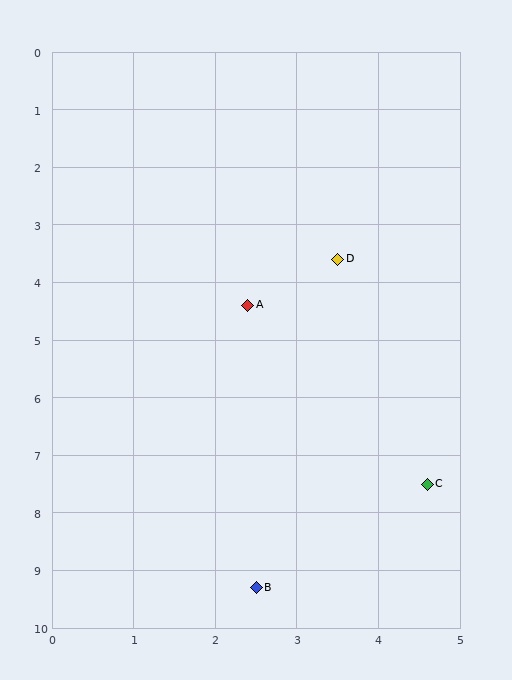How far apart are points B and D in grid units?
Points B and D are about 5.8 grid units apart.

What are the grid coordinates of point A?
Point A is at approximately (2.4, 4.4).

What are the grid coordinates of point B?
Point B is at approximately (2.5, 9.3).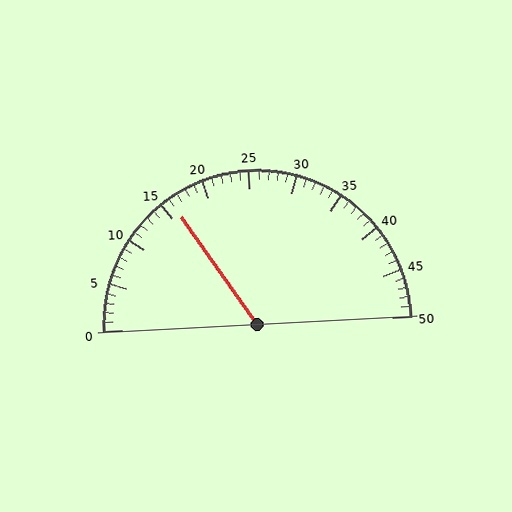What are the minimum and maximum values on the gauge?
The gauge ranges from 0 to 50.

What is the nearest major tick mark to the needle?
The nearest major tick mark is 15.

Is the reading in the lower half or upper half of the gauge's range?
The reading is in the lower half of the range (0 to 50).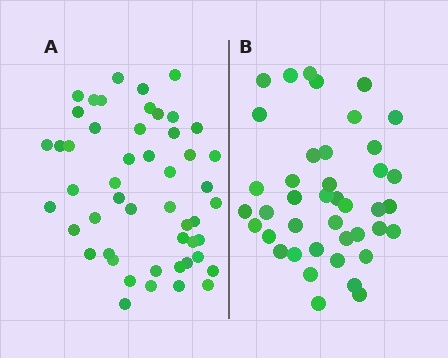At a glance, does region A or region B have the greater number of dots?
Region A (the left region) has more dots.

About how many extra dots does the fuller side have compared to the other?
Region A has roughly 8 or so more dots than region B.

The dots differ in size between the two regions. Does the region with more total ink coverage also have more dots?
No. Region B has more total ink coverage because its dots are larger, but region A actually contains more individual dots. Total area can be misleading — the number of items is what matters here.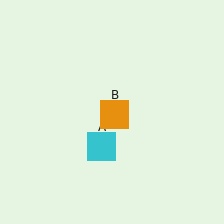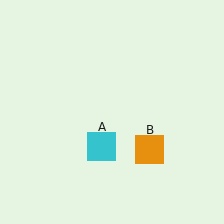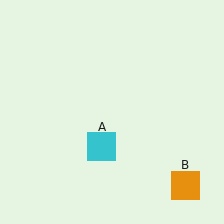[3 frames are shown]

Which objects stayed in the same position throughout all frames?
Cyan square (object A) remained stationary.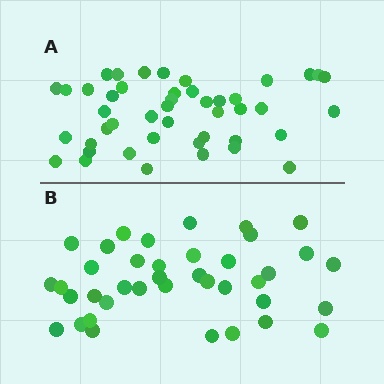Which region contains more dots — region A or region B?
Region A (the top region) has more dots.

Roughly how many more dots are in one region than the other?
Region A has about 6 more dots than region B.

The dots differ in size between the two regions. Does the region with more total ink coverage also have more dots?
No. Region B has more total ink coverage because its dots are larger, but region A actually contains more individual dots. Total area can be misleading — the number of items is what matters here.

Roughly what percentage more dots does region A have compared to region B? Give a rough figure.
About 15% more.